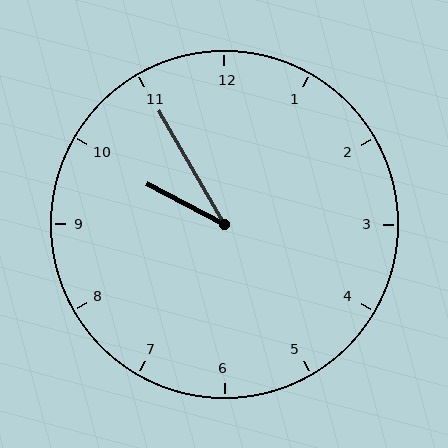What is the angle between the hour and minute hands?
Approximately 32 degrees.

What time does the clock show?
9:55.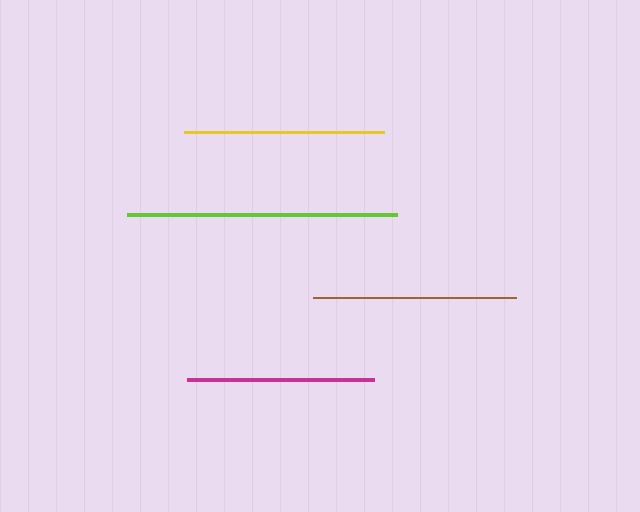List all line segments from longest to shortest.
From longest to shortest: lime, brown, yellow, magenta.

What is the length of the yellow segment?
The yellow segment is approximately 200 pixels long.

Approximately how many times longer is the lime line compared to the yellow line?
The lime line is approximately 1.4 times the length of the yellow line.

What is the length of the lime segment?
The lime segment is approximately 270 pixels long.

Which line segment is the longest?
The lime line is the longest at approximately 270 pixels.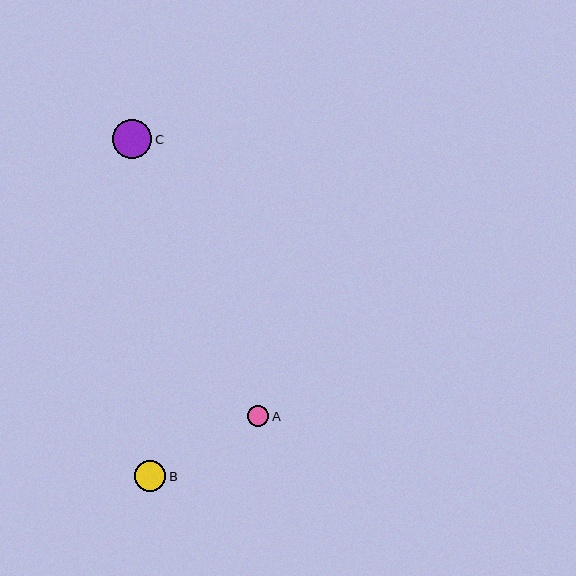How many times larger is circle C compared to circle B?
Circle C is approximately 1.3 times the size of circle B.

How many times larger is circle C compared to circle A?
Circle C is approximately 1.8 times the size of circle A.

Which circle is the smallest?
Circle A is the smallest with a size of approximately 21 pixels.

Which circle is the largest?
Circle C is the largest with a size of approximately 39 pixels.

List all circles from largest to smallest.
From largest to smallest: C, B, A.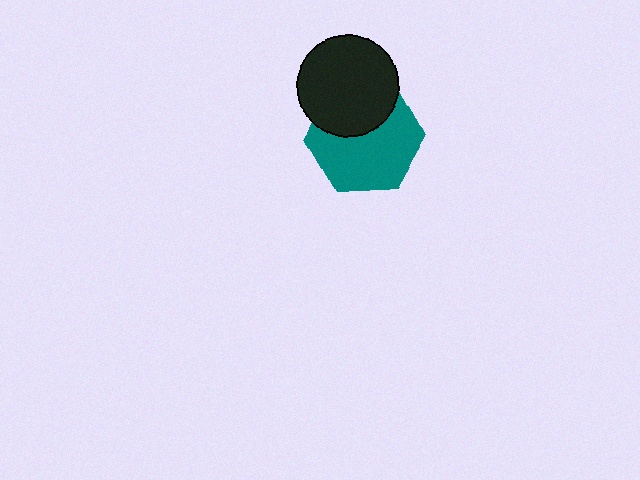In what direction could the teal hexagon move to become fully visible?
The teal hexagon could move down. That would shift it out from behind the black circle entirely.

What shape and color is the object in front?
The object in front is a black circle.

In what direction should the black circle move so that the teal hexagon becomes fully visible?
The black circle should move up. That is the shortest direction to clear the overlap and leave the teal hexagon fully visible.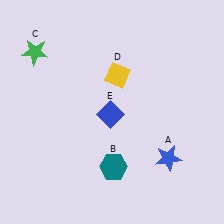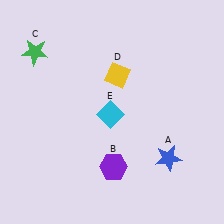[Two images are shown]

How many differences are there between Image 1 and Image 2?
There are 2 differences between the two images.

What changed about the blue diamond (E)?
In Image 1, E is blue. In Image 2, it changed to cyan.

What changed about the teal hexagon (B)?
In Image 1, B is teal. In Image 2, it changed to purple.